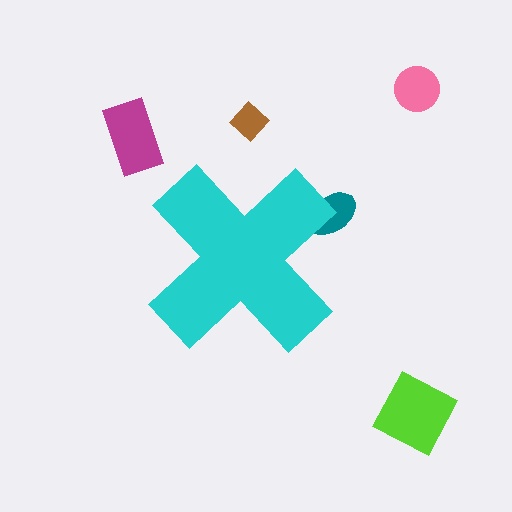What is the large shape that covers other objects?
A cyan cross.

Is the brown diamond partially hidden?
No, the brown diamond is fully visible.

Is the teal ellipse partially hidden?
Yes, the teal ellipse is partially hidden behind the cyan cross.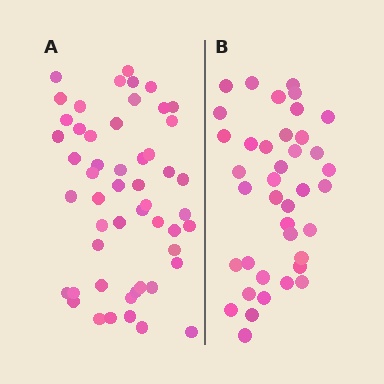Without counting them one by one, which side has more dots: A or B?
Region A (the left region) has more dots.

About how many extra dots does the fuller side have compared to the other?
Region A has approximately 15 more dots than region B.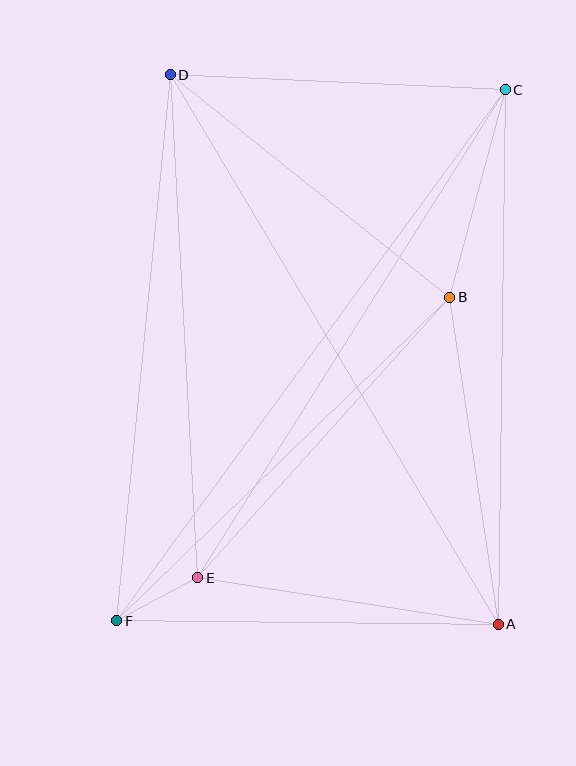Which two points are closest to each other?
Points E and F are closest to each other.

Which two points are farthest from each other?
Points C and F are farthest from each other.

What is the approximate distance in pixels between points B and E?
The distance between B and E is approximately 377 pixels.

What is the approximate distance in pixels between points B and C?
The distance between B and C is approximately 215 pixels.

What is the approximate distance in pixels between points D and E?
The distance between D and E is approximately 503 pixels.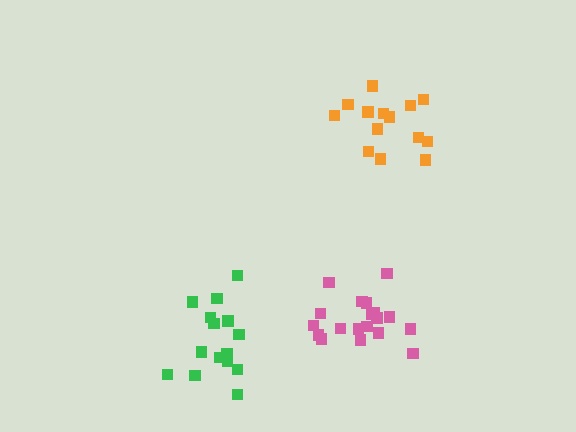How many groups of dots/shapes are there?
There are 3 groups.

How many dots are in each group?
Group 1: 15 dots, Group 2: 19 dots, Group 3: 14 dots (48 total).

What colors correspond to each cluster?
The clusters are colored: green, pink, orange.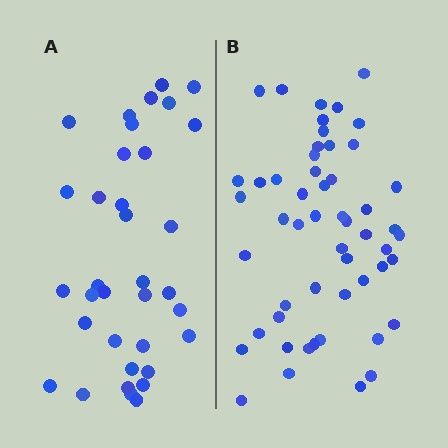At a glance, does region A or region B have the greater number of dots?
Region B (the right region) has more dots.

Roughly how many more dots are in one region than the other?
Region B has approximately 20 more dots than region A.